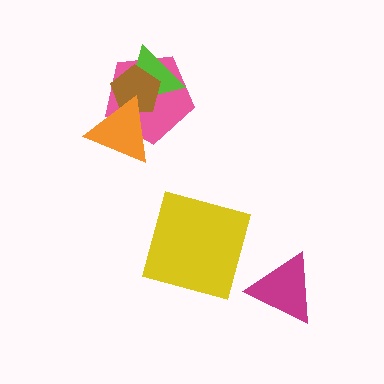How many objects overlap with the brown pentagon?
3 objects overlap with the brown pentagon.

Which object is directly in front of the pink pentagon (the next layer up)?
The lime triangle is directly in front of the pink pentagon.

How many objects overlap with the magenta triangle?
0 objects overlap with the magenta triangle.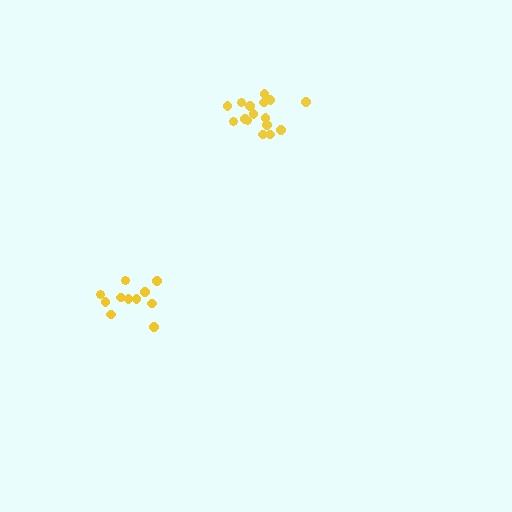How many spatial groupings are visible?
There are 2 spatial groupings.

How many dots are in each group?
Group 1: 11 dots, Group 2: 16 dots (27 total).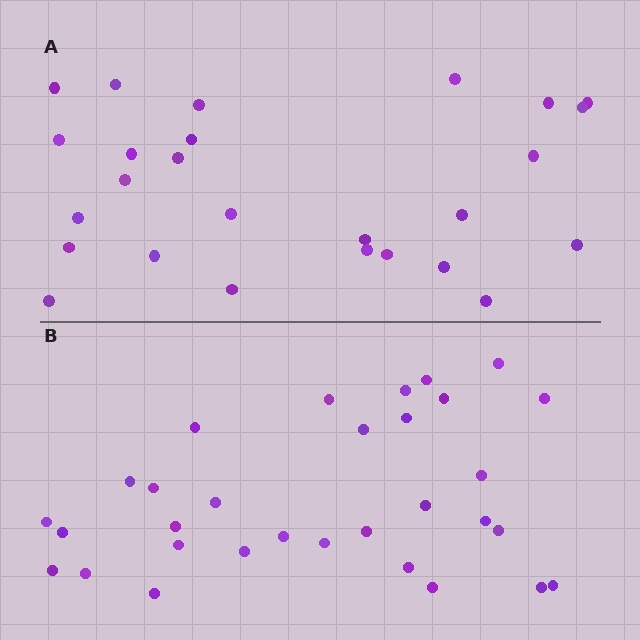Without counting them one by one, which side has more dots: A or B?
Region B (the bottom region) has more dots.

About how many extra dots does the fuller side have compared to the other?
Region B has about 5 more dots than region A.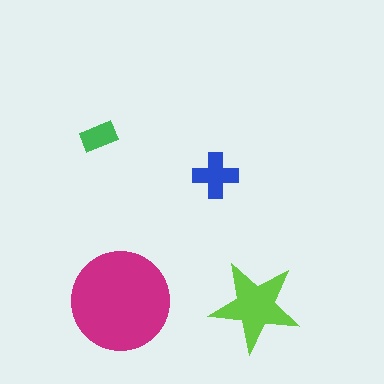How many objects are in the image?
There are 4 objects in the image.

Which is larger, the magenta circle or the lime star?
The magenta circle.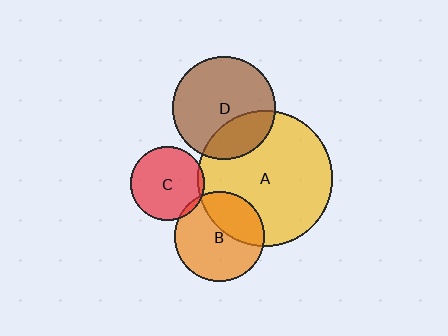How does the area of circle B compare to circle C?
Approximately 1.5 times.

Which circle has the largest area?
Circle A (yellow).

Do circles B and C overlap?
Yes.